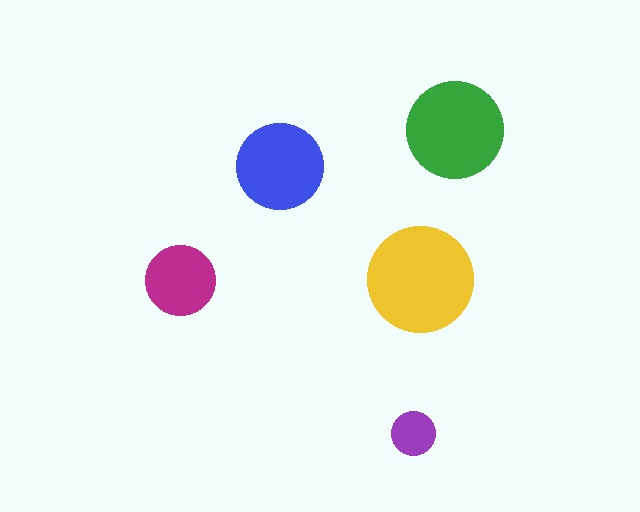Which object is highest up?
The green circle is topmost.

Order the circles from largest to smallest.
the yellow one, the green one, the blue one, the magenta one, the purple one.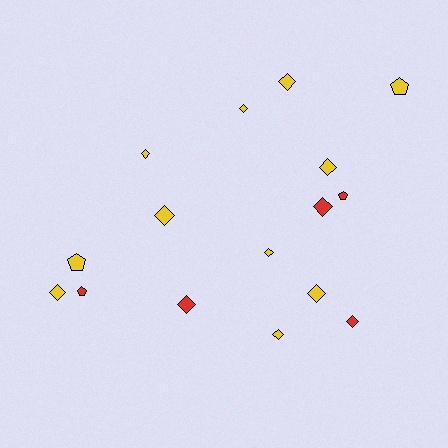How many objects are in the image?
There are 16 objects.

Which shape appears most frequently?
Diamond, with 12 objects.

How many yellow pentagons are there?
There are 2 yellow pentagons.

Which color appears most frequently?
Yellow, with 11 objects.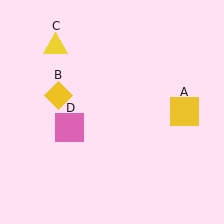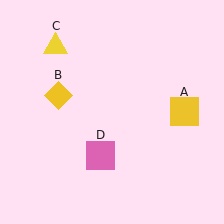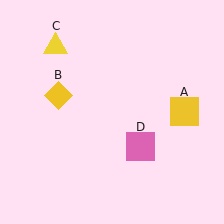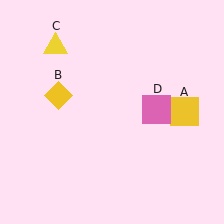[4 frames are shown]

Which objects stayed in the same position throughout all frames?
Yellow square (object A) and yellow diamond (object B) and yellow triangle (object C) remained stationary.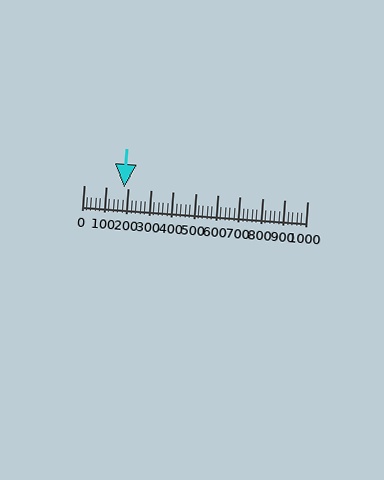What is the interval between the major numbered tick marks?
The major tick marks are spaced 100 units apart.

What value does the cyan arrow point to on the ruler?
The cyan arrow points to approximately 180.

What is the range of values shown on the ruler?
The ruler shows values from 0 to 1000.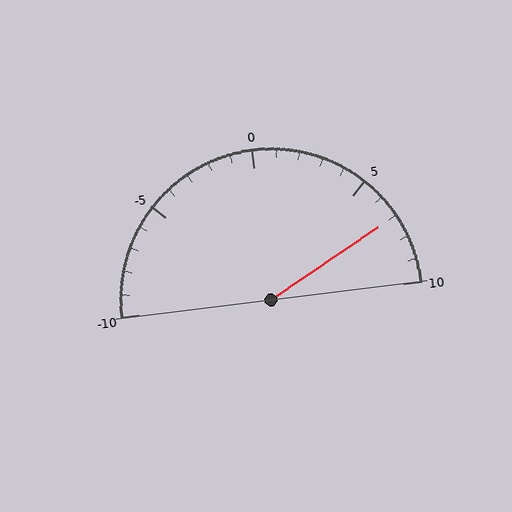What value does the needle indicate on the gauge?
The needle indicates approximately 7.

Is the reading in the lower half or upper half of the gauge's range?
The reading is in the upper half of the range (-10 to 10).